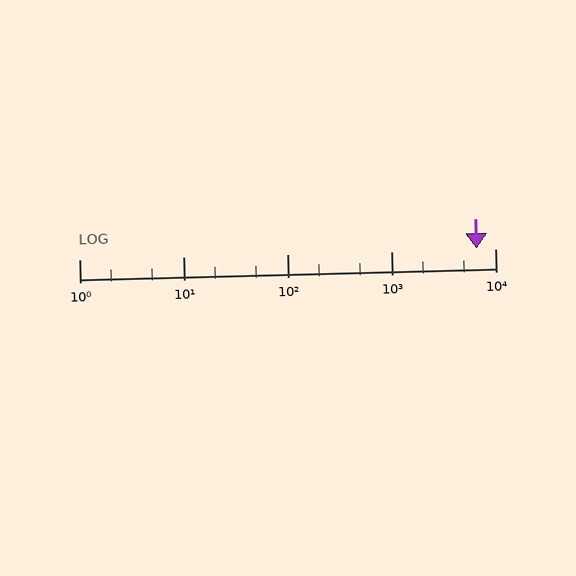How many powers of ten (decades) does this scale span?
The scale spans 4 decades, from 1 to 10000.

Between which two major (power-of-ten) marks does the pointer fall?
The pointer is between 1000 and 10000.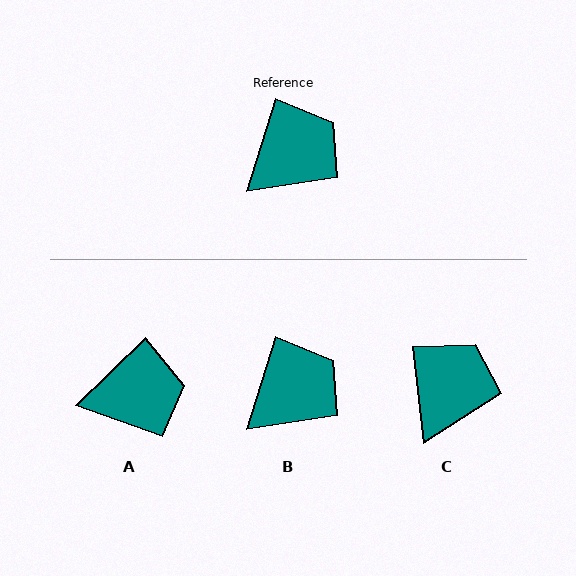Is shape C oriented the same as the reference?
No, it is off by about 24 degrees.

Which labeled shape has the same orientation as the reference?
B.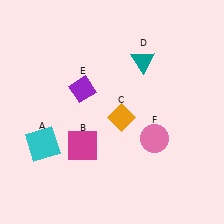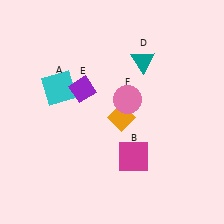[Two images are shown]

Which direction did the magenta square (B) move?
The magenta square (B) moved right.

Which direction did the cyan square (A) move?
The cyan square (A) moved up.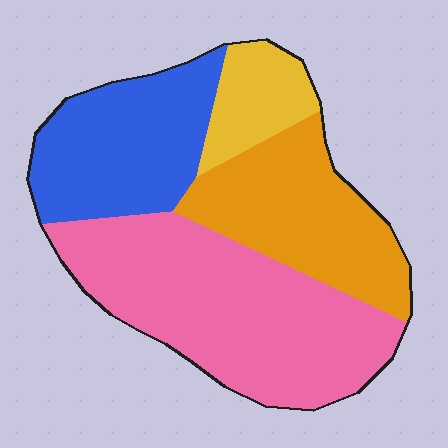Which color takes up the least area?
Yellow, at roughly 10%.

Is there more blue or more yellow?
Blue.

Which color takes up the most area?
Pink, at roughly 40%.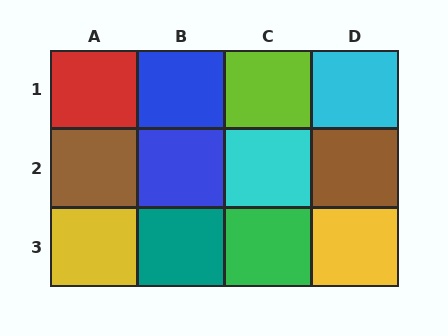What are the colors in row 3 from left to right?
Yellow, teal, green, yellow.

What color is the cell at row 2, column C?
Cyan.